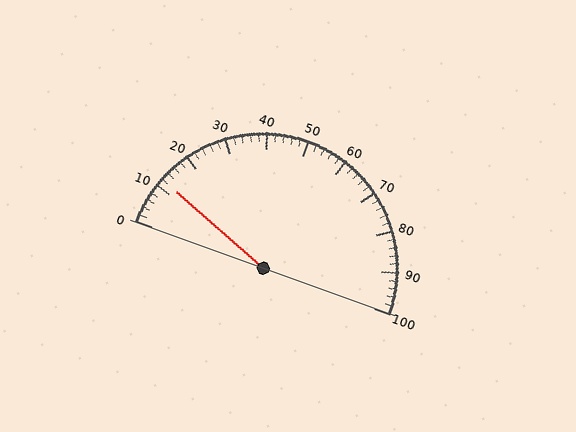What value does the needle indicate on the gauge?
The needle indicates approximately 12.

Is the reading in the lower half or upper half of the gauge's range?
The reading is in the lower half of the range (0 to 100).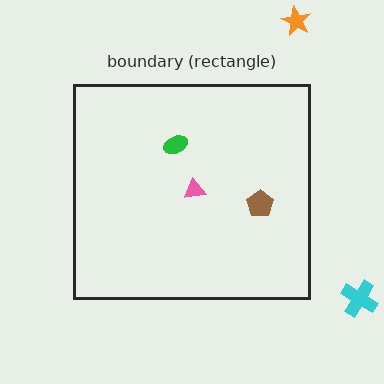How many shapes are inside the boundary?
3 inside, 2 outside.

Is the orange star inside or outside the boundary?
Outside.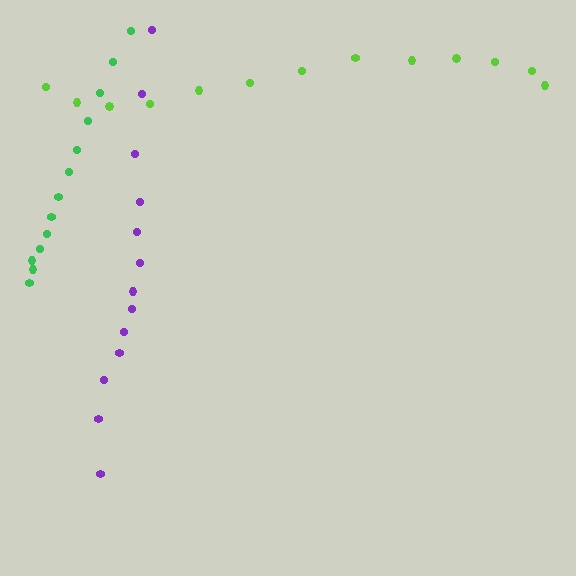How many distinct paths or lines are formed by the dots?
There are 3 distinct paths.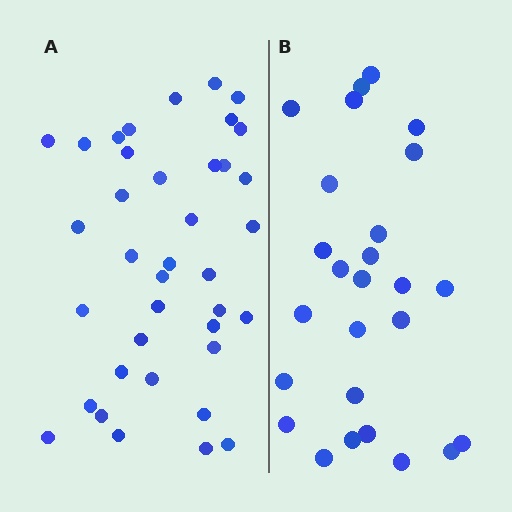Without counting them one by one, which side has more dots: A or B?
Region A (the left region) has more dots.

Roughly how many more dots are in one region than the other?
Region A has roughly 12 or so more dots than region B.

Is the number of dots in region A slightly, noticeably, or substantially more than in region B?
Region A has substantially more. The ratio is roughly 1.5 to 1.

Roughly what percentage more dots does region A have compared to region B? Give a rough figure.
About 45% more.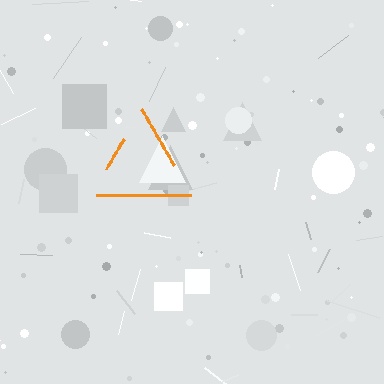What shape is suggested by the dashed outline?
The dashed outline suggests a triangle.